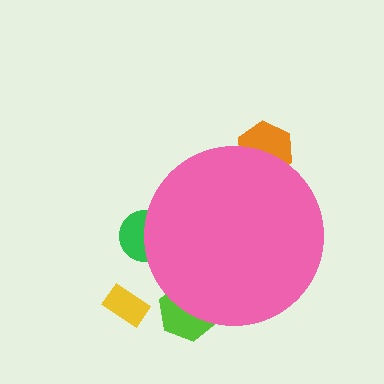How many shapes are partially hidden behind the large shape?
3 shapes are partially hidden.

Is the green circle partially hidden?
Yes, the green circle is partially hidden behind the pink circle.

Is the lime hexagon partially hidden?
Yes, the lime hexagon is partially hidden behind the pink circle.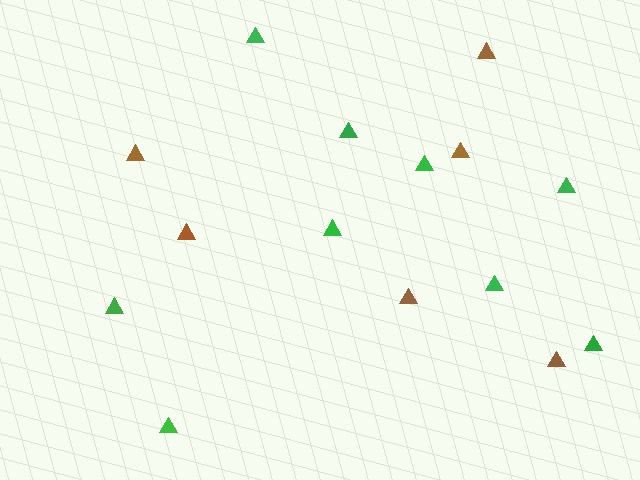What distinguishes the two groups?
There are 2 groups: one group of brown triangles (6) and one group of green triangles (9).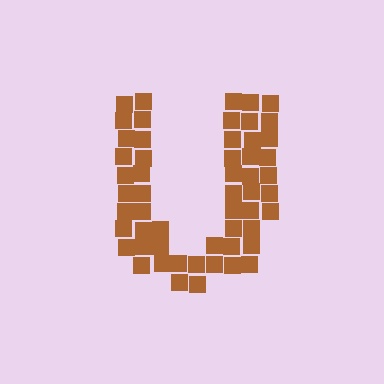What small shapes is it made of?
It is made of small squares.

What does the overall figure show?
The overall figure shows the letter U.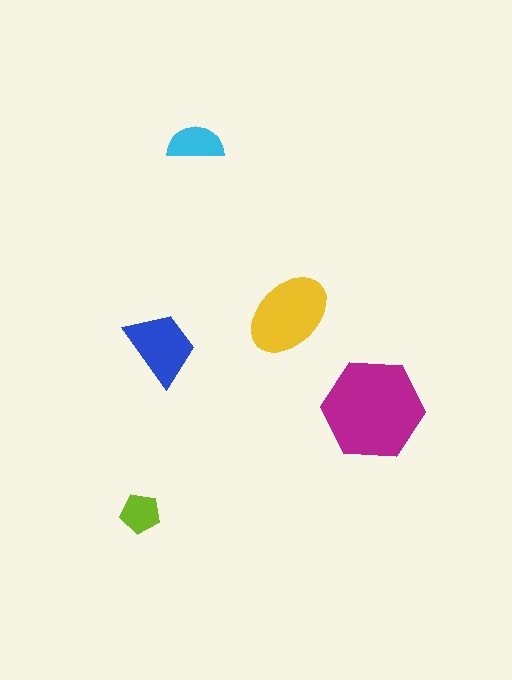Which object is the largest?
The magenta hexagon.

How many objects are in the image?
There are 5 objects in the image.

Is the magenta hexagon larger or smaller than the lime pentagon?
Larger.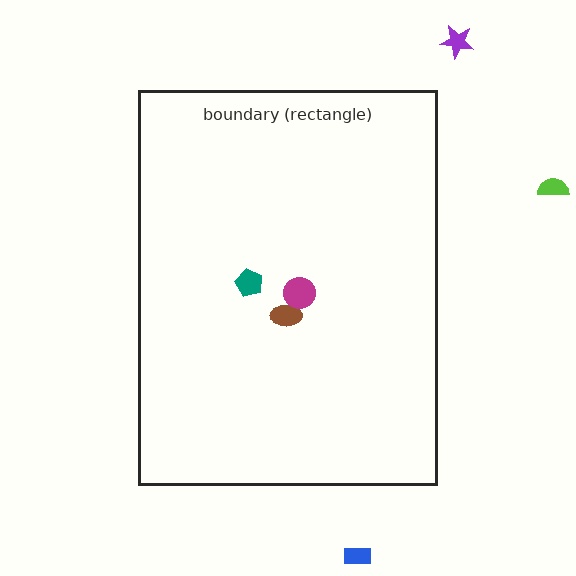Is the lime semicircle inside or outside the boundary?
Outside.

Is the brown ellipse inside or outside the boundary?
Inside.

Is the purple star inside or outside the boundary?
Outside.